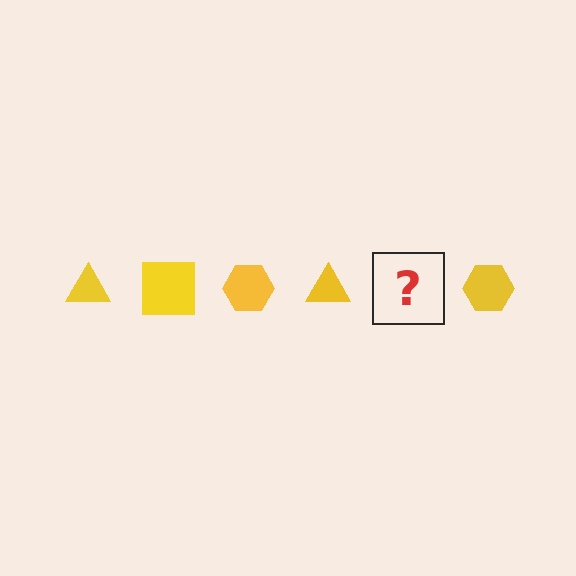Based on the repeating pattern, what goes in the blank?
The blank should be a yellow square.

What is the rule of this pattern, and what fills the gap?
The rule is that the pattern cycles through triangle, square, hexagon shapes in yellow. The gap should be filled with a yellow square.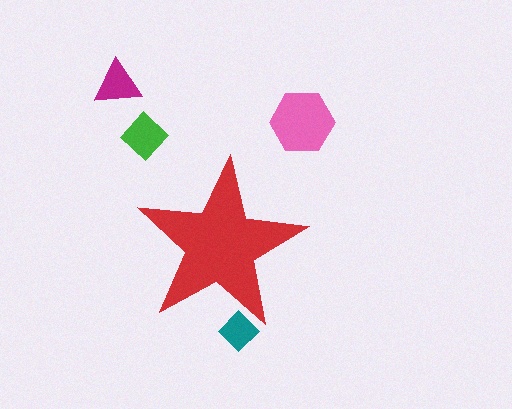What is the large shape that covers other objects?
A red star.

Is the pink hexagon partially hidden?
No, the pink hexagon is fully visible.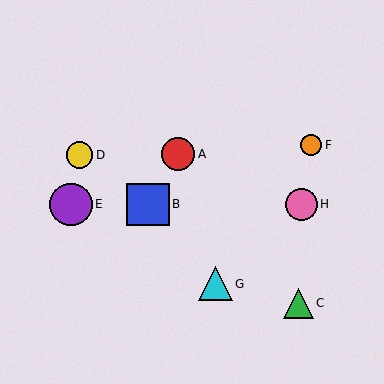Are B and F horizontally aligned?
No, B is at y≈204 and F is at y≈145.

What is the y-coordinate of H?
Object H is at y≈204.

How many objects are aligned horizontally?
3 objects (B, E, H) are aligned horizontally.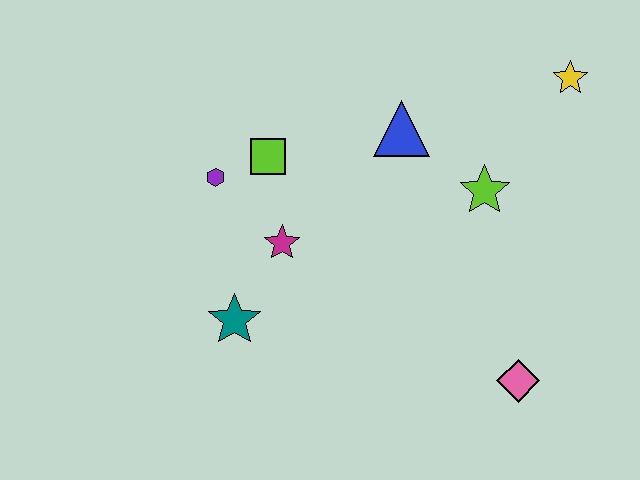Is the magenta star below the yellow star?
Yes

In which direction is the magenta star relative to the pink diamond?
The magenta star is to the left of the pink diamond.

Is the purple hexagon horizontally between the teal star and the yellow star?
No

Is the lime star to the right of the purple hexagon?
Yes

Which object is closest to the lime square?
The purple hexagon is closest to the lime square.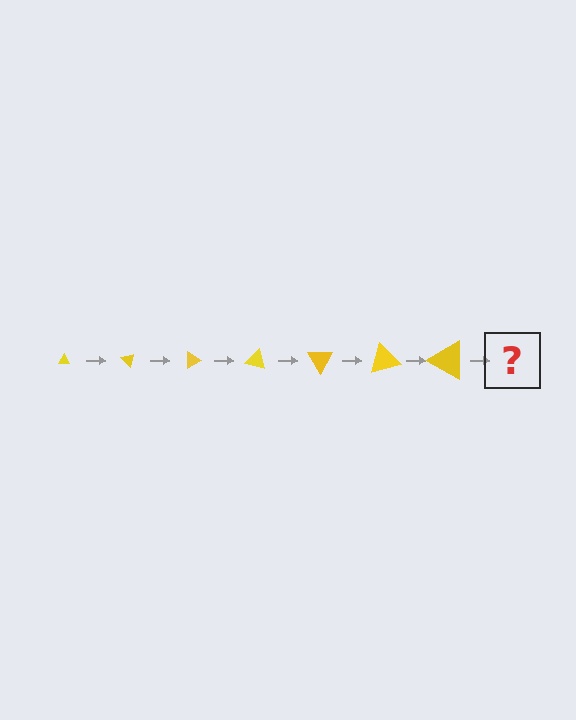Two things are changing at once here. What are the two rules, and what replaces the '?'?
The two rules are that the triangle grows larger each step and it rotates 45 degrees each step. The '?' should be a triangle, larger than the previous one and rotated 315 degrees from the start.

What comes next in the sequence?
The next element should be a triangle, larger than the previous one and rotated 315 degrees from the start.